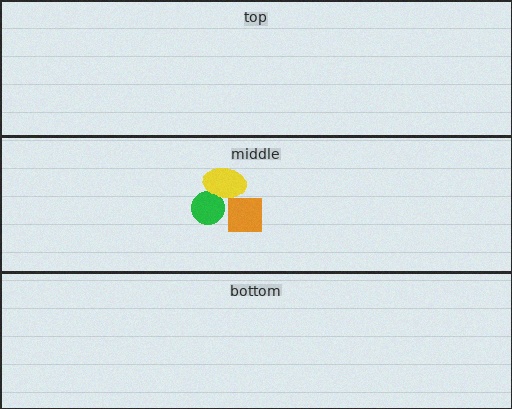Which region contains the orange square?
The middle region.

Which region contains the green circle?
The middle region.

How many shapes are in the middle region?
3.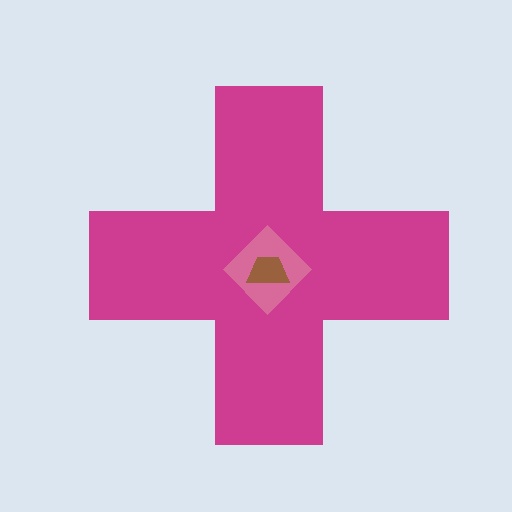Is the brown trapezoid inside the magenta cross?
Yes.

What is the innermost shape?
The brown trapezoid.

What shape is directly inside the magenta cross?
The pink diamond.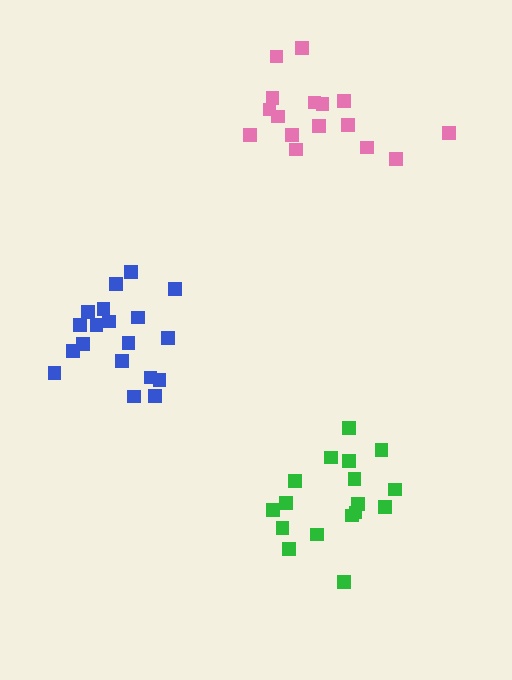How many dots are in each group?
Group 1: 16 dots, Group 2: 17 dots, Group 3: 19 dots (52 total).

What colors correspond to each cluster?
The clusters are colored: pink, green, blue.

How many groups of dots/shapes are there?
There are 3 groups.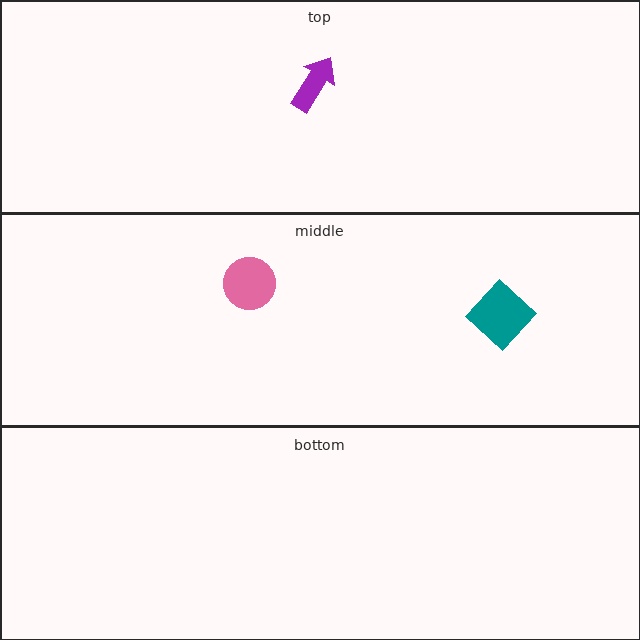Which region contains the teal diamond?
The middle region.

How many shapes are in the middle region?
2.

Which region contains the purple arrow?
The top region.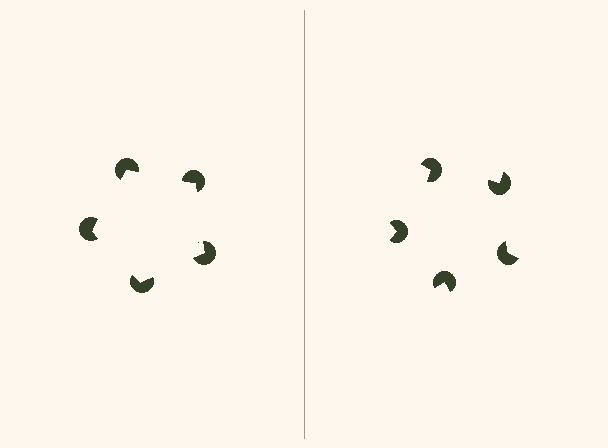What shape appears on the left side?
An illusory pentagon.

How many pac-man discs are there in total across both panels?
10 — 5 on each side.